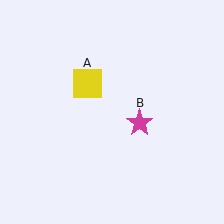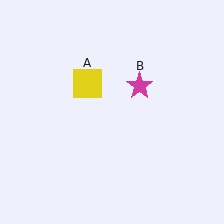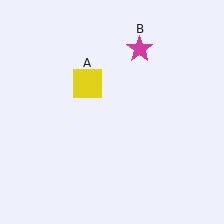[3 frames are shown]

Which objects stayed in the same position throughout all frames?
Yellow square (object A) remained stationary.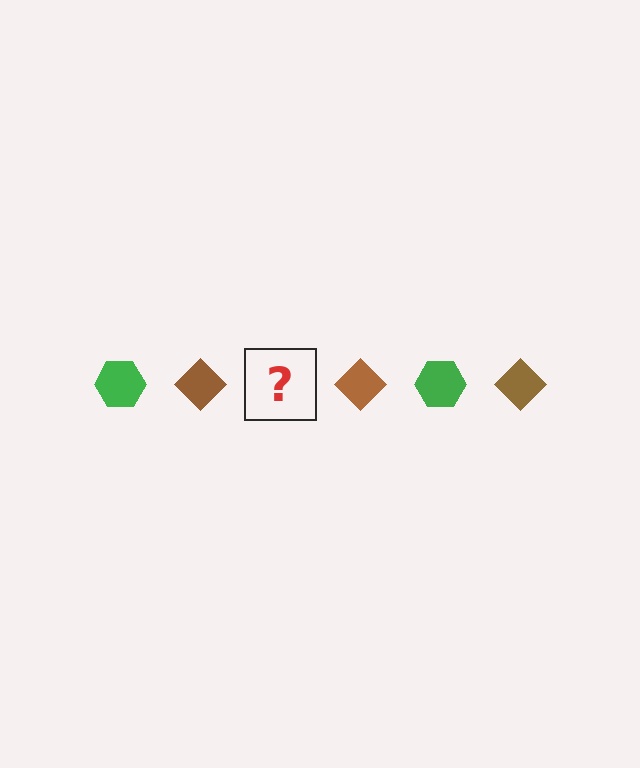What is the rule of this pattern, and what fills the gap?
The rule is that the pattern alternates between green hexagon and brown diamond. The gap should be filled with a green hexagon.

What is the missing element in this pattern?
The missing element is a green hexagon.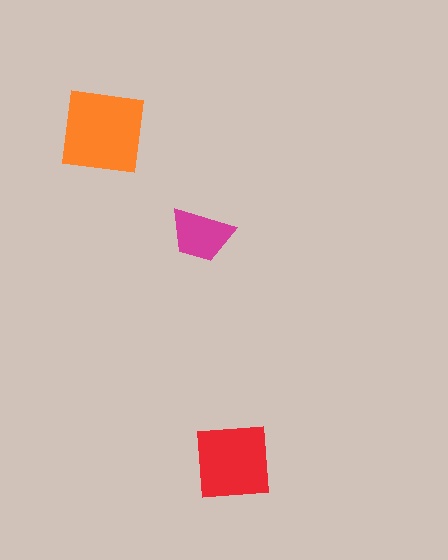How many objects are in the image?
There are 3 objects in the image.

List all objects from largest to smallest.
The orange square, the red square, the magenta trapezoid.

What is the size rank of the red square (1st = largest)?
2nd.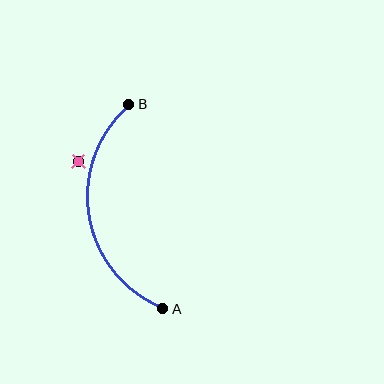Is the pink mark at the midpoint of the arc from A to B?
No — the pink mark does not lie on the arc at all. It sits slightly outside the curve.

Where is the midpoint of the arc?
The arc midpoint is the point on the curve farthest from the straight line joining A and B. It sits to the left of that line.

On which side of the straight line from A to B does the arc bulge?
The arc bulges to the left of the straight line connecting A and B.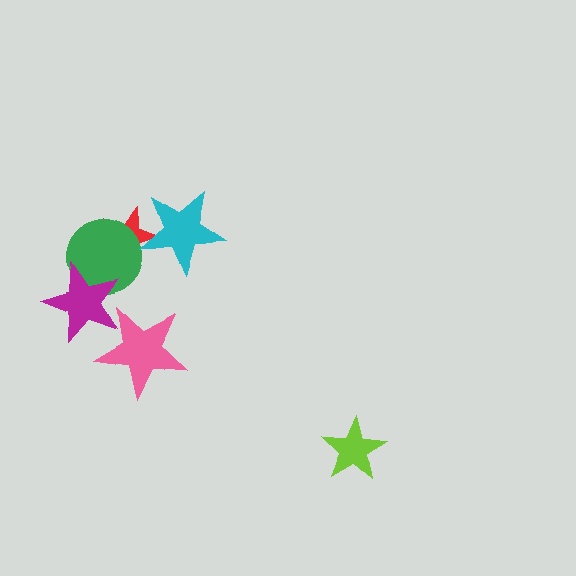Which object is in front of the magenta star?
The pink star is in front of the magenta star.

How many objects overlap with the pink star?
1 object overlaps with the pink star.